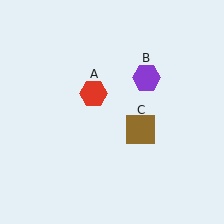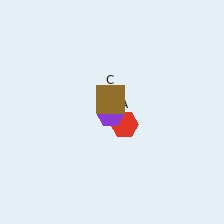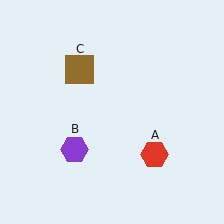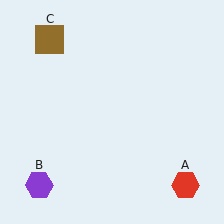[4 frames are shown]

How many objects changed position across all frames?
3 objects changed position: red hexagon (object A), purple hexagon (object B), brown square (object C).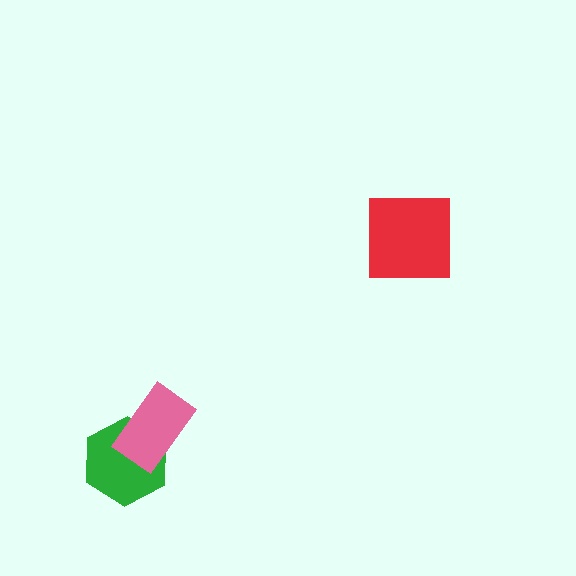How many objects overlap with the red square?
0 objects overlap with the red square.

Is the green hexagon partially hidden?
Yes, it is partially covered by another shape.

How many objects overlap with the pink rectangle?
1 object overlaps with the pink rectangle.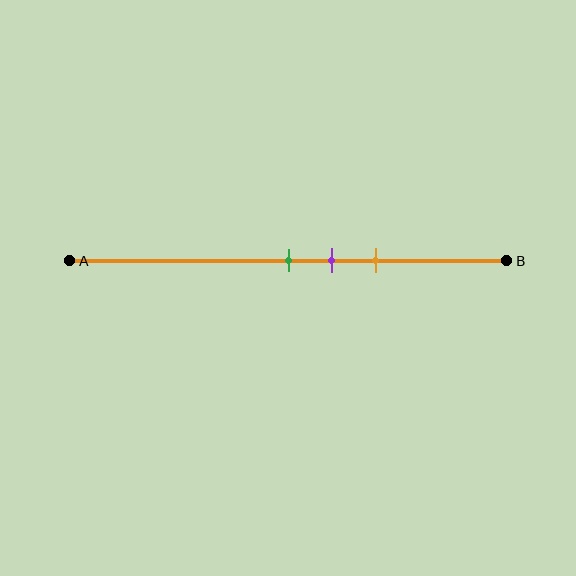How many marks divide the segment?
There are 3 marks dividing the segment.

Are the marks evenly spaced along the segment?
Yes, the marks are approximately evenly spaced.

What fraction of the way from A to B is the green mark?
The green mark is approximately 50% (0.5) of the way from A to B.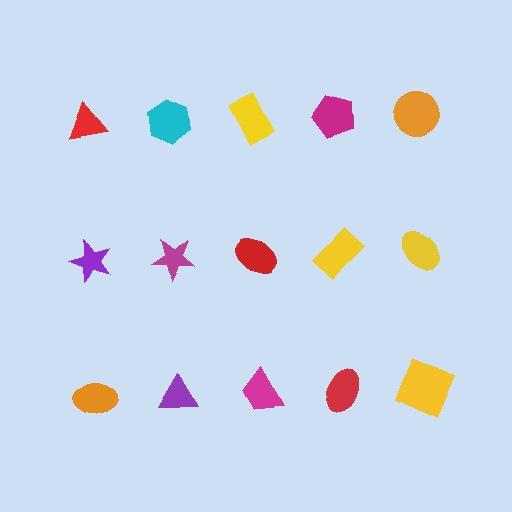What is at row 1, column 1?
A red triangle.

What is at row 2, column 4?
A yellow rectangle.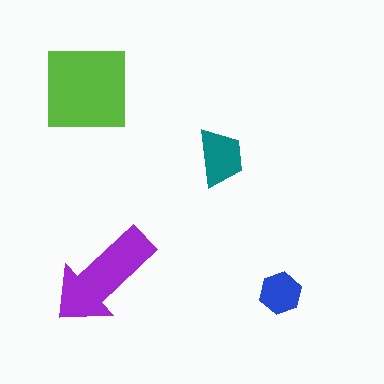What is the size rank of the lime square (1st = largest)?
1st.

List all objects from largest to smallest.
The lime square, the purple arrow, the teal trapezoid, the blue hexagon.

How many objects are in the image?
There are 4 objects in the image.